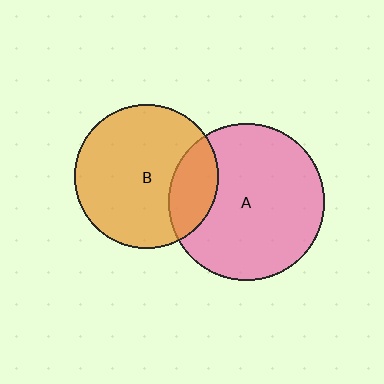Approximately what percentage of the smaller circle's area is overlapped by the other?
Approximately 20%.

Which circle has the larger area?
Circle A (pink).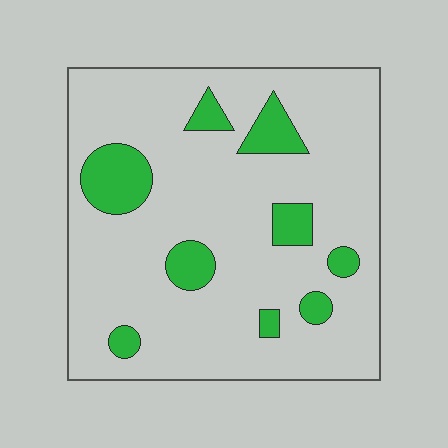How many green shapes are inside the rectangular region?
9.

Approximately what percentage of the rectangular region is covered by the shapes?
Approximately 15%.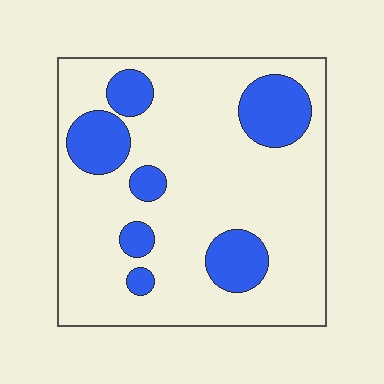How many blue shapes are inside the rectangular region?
7.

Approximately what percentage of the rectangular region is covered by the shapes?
Approximately 20%.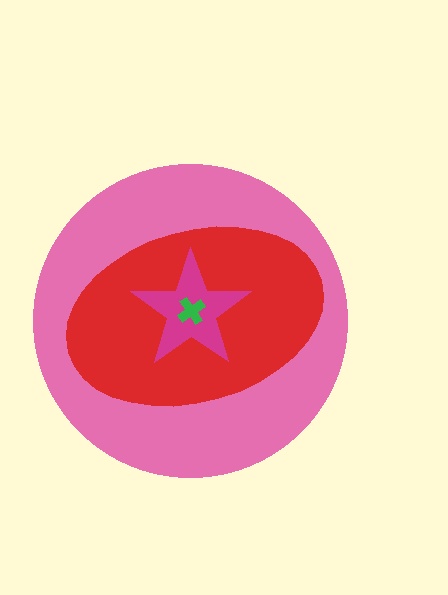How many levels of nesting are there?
4.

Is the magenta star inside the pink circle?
Yes.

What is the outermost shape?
The pink circle.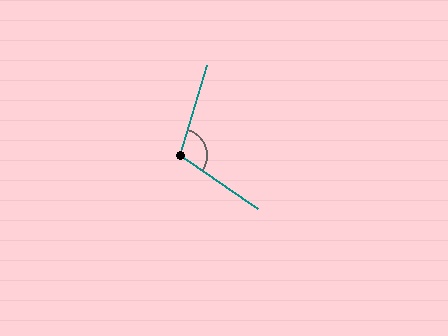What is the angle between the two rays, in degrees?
Approximately 107 degrees.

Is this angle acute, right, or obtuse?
It is obtuse.